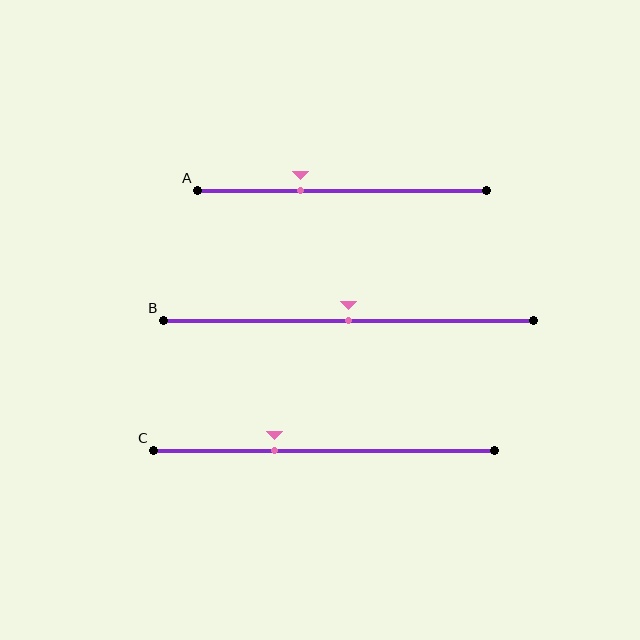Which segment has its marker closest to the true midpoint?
Segment B has its marker closest to the true midpoint.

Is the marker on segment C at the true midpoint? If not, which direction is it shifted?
No, the marker on segment C is shifted to the left by about 15% of the segment length.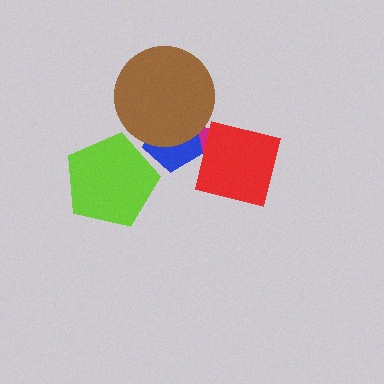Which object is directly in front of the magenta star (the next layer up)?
The red square is directly in front of the magenta star.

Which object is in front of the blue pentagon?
The brown circle is in front of the blue pentagon.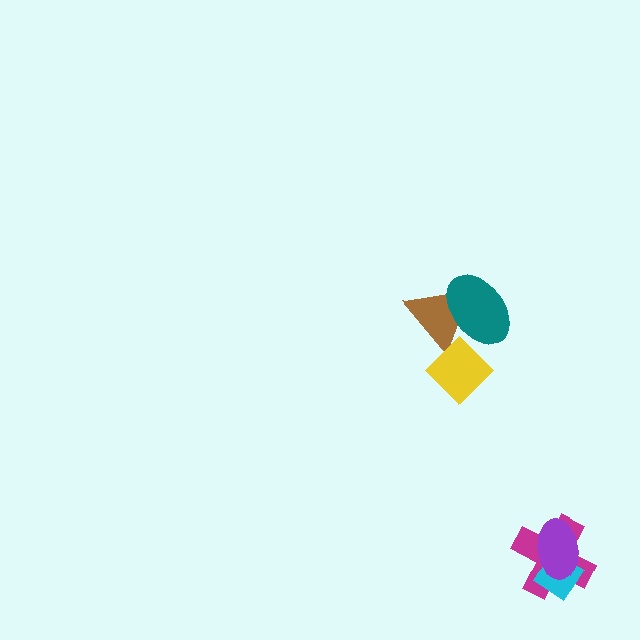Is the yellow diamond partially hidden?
Yes, it is partially covered by another shape.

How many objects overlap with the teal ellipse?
2 objects overlap with the teal ellipse.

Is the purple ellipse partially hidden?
No, no other shape covers it.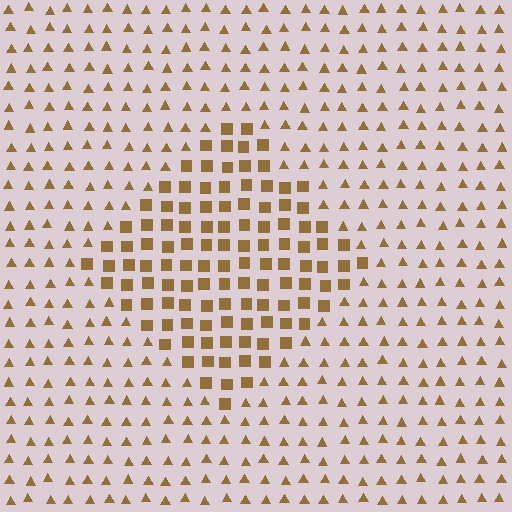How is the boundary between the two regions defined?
The boundary is defined by a change in element shape: squares inside vs. triangles outside. All elements share the same color and spacing.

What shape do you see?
I see a diamond.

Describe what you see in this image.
The image is filled with small brown elements arranged in a uniform grid. A diamond-shaped region contains squares, while the surrounding area contains triangles. The boundary is defined purely by the change in element shape.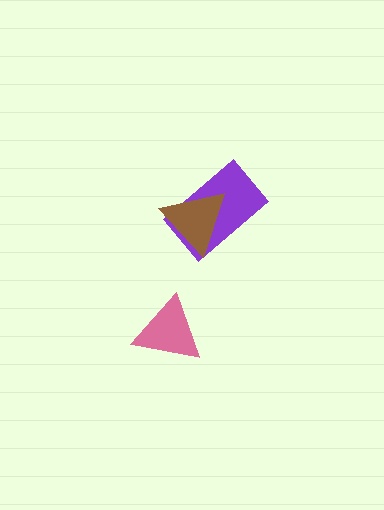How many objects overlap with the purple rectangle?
1 object overlaps with the purple rectangle.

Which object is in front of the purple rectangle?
The brown triangle is in front of the purple rectangle.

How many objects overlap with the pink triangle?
0 objects overlap with the pink triangle.